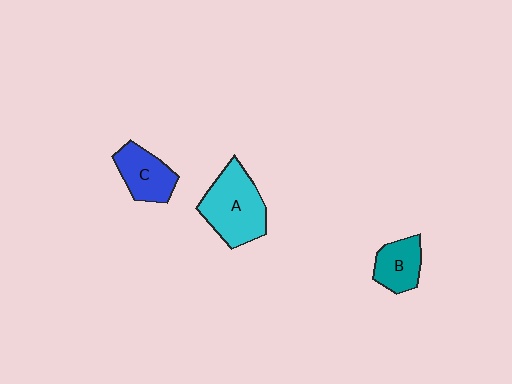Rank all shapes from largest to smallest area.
From largest to smallest: A (cyan), C (blue), B (teal).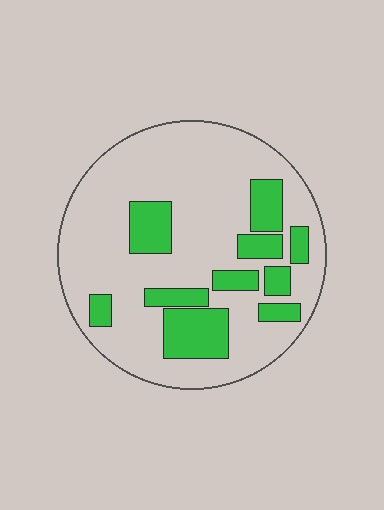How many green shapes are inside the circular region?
10.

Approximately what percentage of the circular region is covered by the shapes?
Approximately 25%.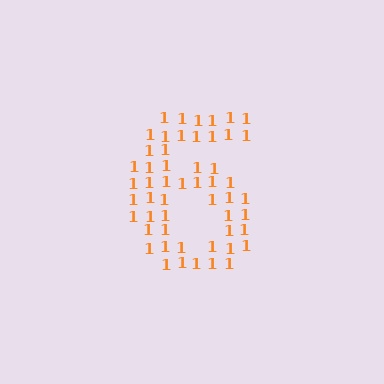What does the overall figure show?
The overall figure shows the digit 6.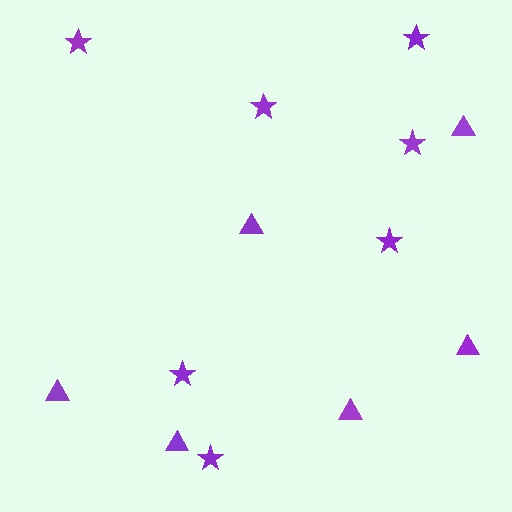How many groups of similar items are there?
There are 2 groups: one group of stars (7) and one group of triangles (6).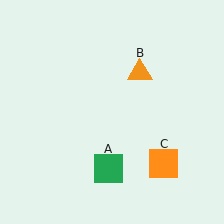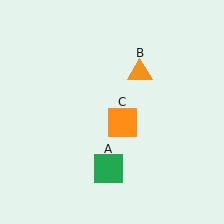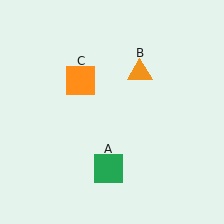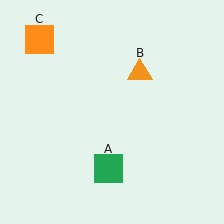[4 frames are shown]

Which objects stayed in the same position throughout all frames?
Green square (object A) and orange triangle (object B) remained stationary.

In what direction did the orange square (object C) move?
The orange square (object C) moved up and to the left.